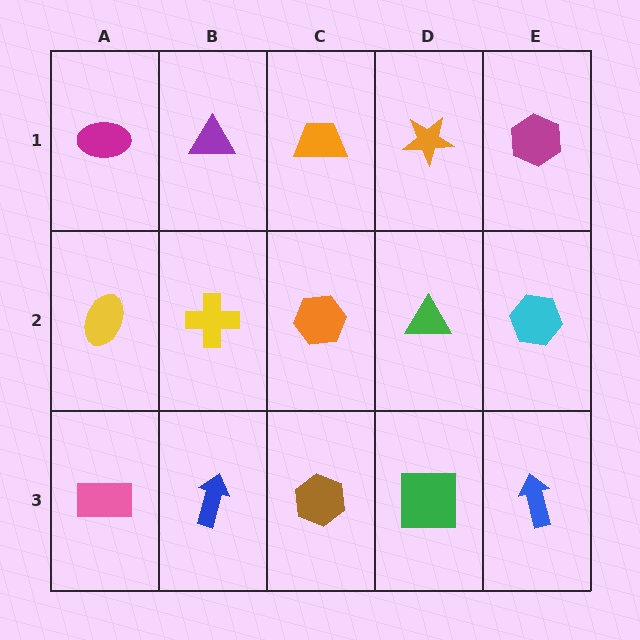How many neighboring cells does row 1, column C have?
3.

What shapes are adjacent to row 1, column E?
A cyan hexagon (row 2, column E), an orange star (row 1, column D).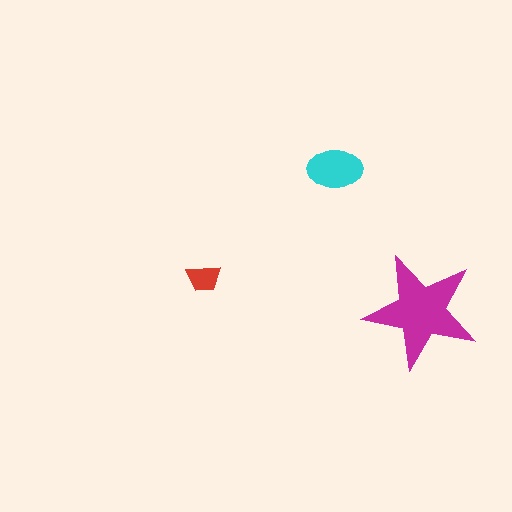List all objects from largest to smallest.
The magenta star, the cyan ellipse, the red trapezoid.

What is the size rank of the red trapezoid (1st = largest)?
3rd.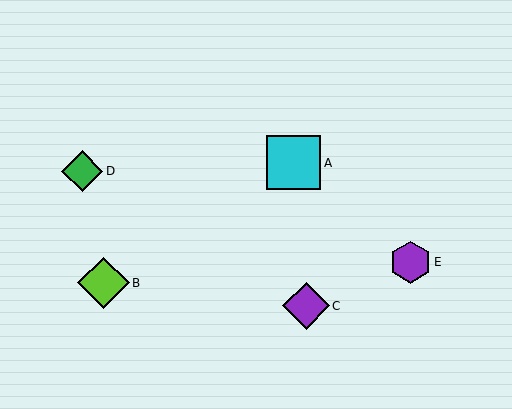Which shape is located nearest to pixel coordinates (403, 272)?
The purple hexagon (labeled E) at (411, 262) is nearest to that location.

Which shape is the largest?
The cyan square (labeled A) is the largest.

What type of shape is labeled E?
Shape E is a purple hexagon.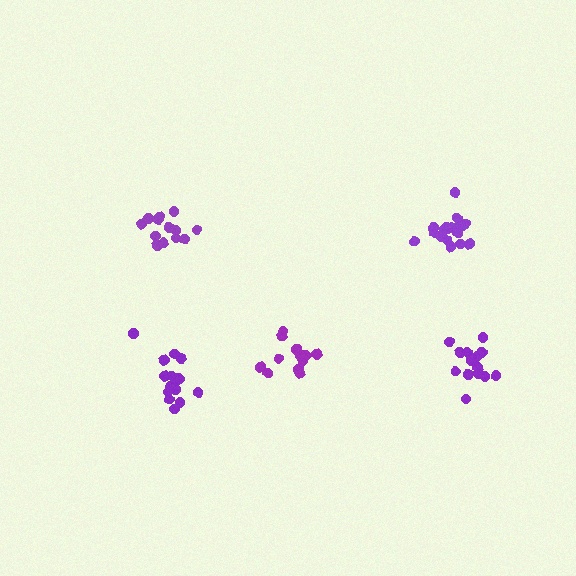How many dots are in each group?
Group 1: 16 dots, Group 2: 13 dots, Group 3: 17 dots, Group 4: 18 dots, Group 5: 13 dots (77 total).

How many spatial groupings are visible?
There are 5 spatial groupings.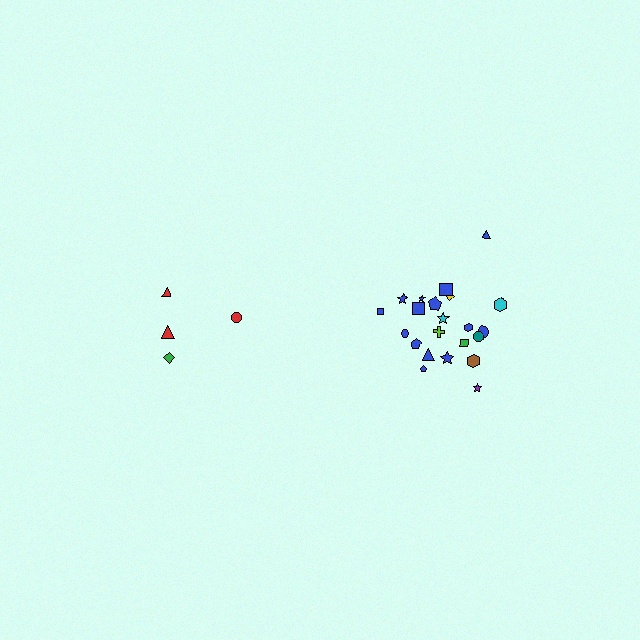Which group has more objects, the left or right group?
The right group.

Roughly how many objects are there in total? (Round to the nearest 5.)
Roughly 25 objects in total.